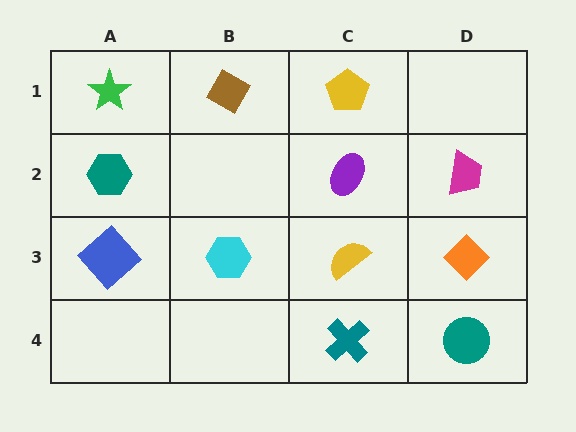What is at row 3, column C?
A yellow semicircle.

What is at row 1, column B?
A brown diamond.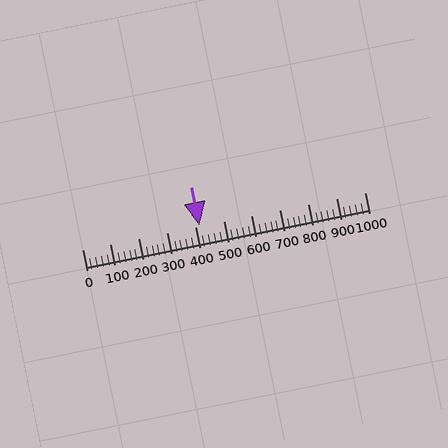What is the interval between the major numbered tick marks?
The major tick marks are spaced 100 units apart.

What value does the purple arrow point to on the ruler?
The purple arrow points to approximately 414.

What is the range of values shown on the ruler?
The ruler shows values from 0 to 1000.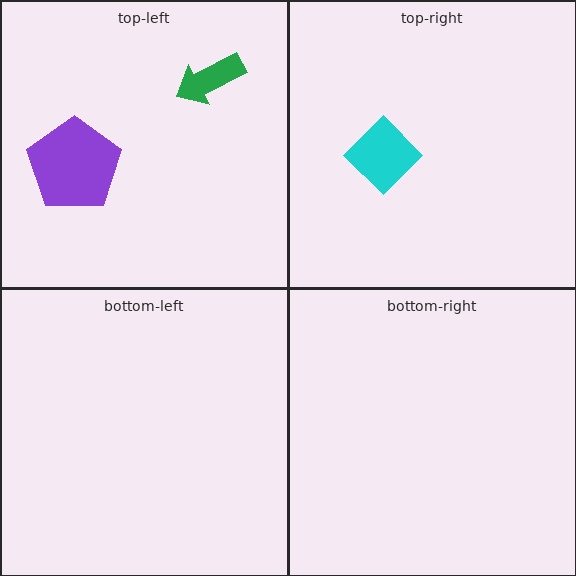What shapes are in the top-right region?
The cyan diamond.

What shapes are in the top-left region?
The purple pentagon, the green arrow.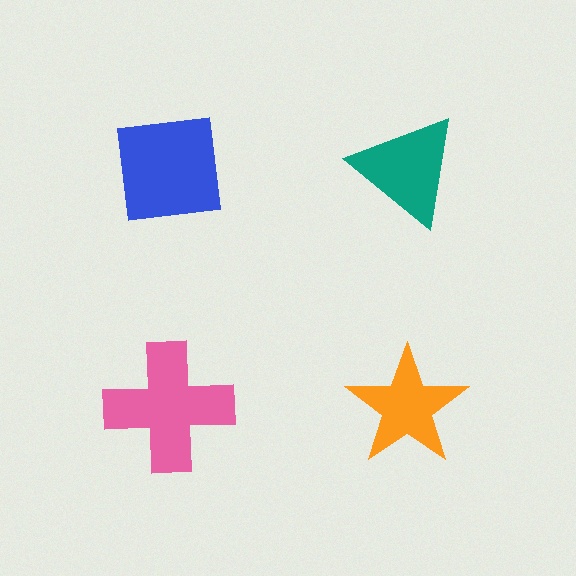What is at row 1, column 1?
A blue square.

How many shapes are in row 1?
2 shapes.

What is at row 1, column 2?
A teal triangle.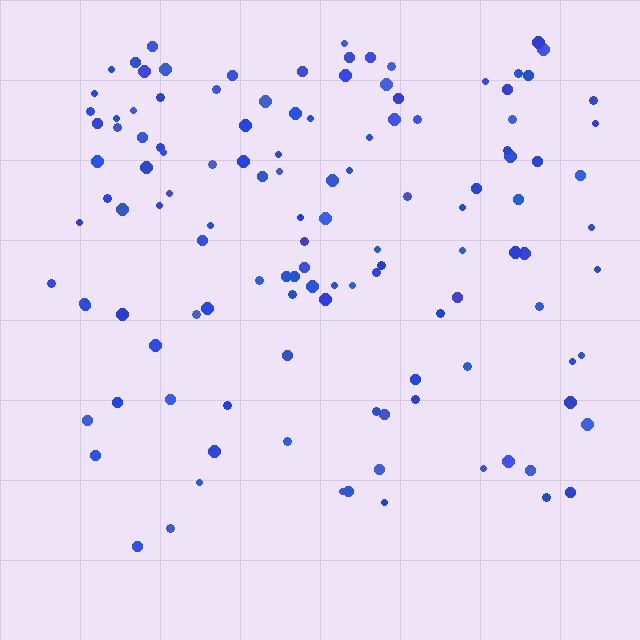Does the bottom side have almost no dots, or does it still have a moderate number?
Still a moderate number, just noticeably fewer than the top.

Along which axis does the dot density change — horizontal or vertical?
Vertical.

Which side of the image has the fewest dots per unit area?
The bottom.